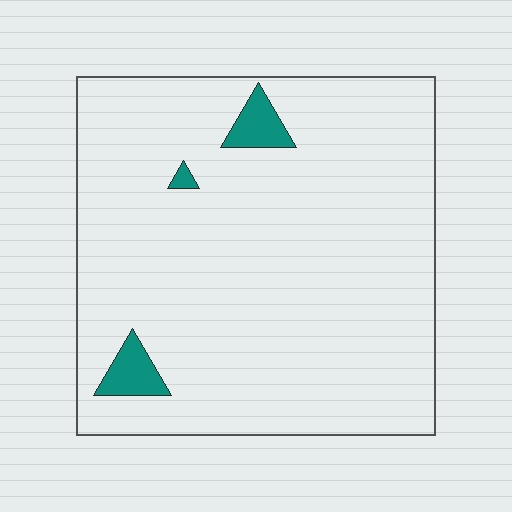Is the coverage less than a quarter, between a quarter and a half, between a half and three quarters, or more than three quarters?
Less than a quarter.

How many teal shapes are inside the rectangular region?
3.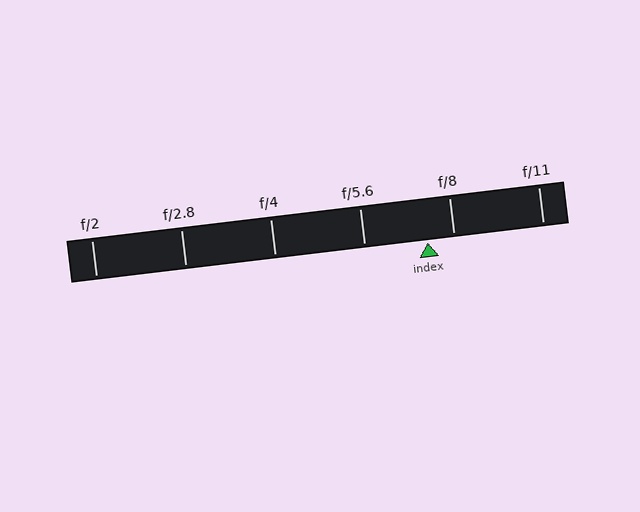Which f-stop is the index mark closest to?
The index mark is closest to f/8.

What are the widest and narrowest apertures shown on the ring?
The widest aperture shown is f/2 and the narrowest is f/11.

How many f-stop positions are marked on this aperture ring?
There are 6 f-stop positions marked.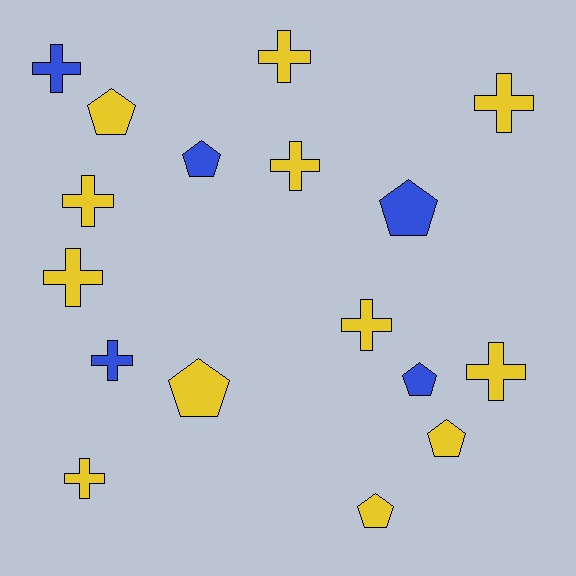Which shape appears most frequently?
Cross, with 10 objects.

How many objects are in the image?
There are 17 objects.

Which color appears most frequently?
Yellow, with 12 objects.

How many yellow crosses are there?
There are 8 yellow crosses.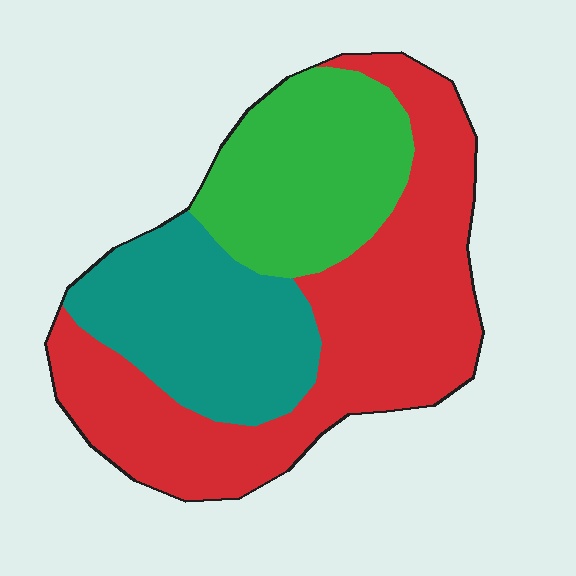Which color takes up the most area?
Red, at roughly 50%.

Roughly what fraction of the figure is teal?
Teal takes up about one quarter (1/4) of the figure.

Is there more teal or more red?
Red.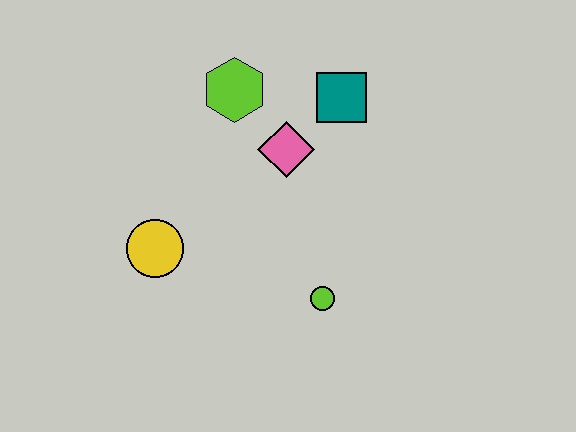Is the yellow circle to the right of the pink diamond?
No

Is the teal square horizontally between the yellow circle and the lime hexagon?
No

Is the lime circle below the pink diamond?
Yes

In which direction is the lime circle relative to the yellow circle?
The lime circle is to the right of the yellow circle.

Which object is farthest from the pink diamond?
The yellow circle is farthest from the pink diamond.